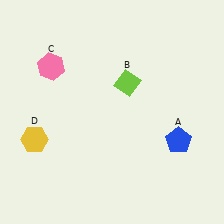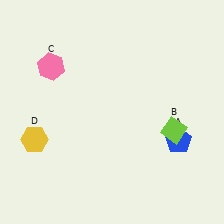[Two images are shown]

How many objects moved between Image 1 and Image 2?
1 object moved between the two images.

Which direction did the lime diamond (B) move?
The lime diamond (B) moved down.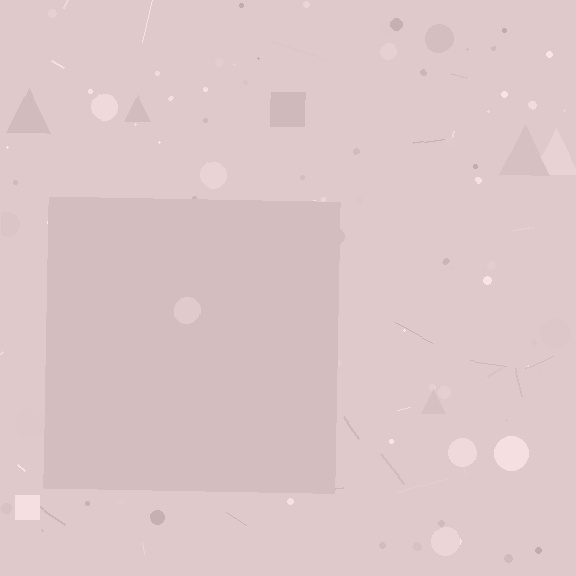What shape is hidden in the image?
A square is hidden in the image.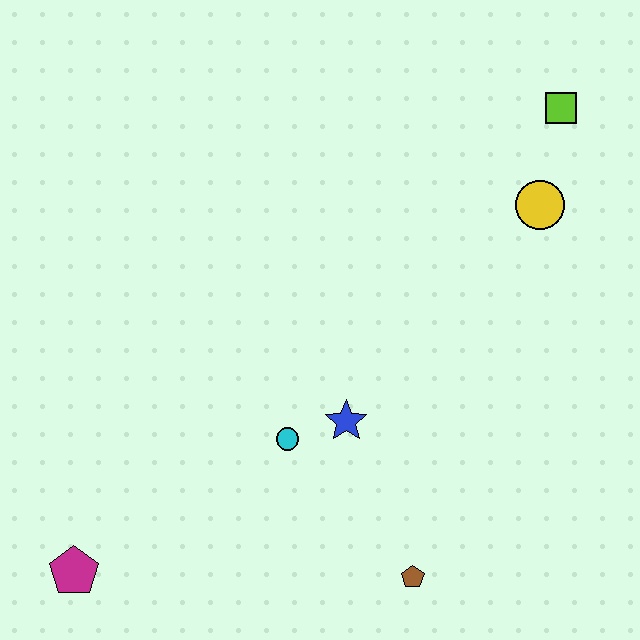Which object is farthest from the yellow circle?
The magenta pentagon is farthest from the yellow circle.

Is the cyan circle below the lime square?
Yes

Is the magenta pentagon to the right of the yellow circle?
No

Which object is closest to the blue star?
The cyan circle is closest to the blue star.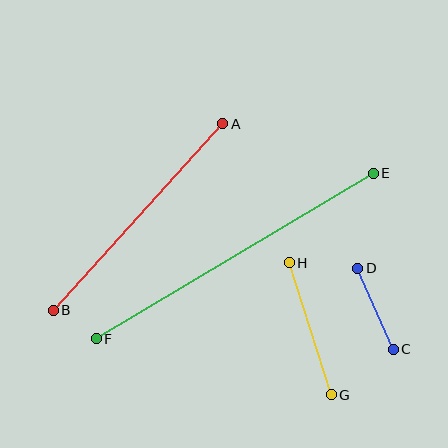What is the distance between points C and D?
The distance is approximately 88 pixels.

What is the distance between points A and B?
The distance is approximately 252 pixels.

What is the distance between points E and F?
The distance is approximately 323 pixels.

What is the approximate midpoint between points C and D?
The midpoint is at approximately (376, 309) pixels.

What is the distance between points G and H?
The distance is approximately 139 pixels.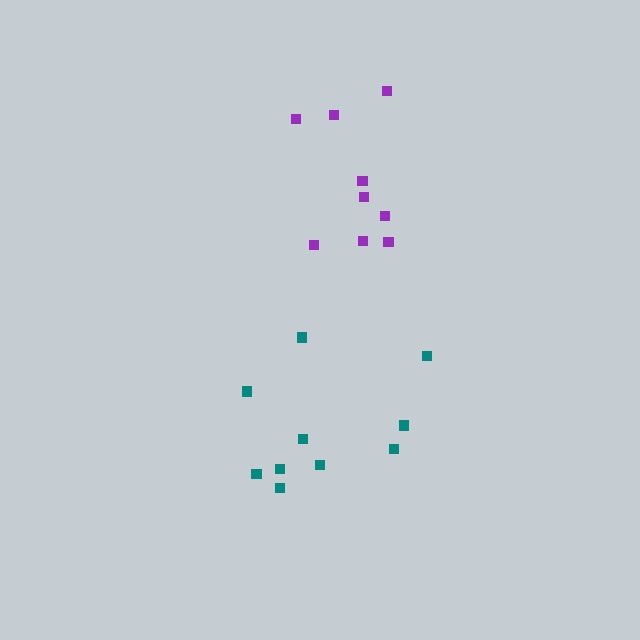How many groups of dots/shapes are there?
There are 2 groups.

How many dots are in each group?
Group 1: 9 dots, Group 2: 10 dots (19 total).